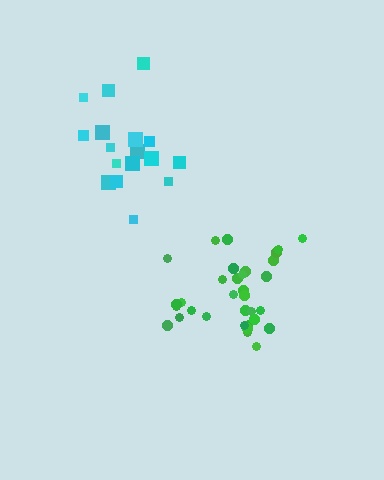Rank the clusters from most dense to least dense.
green, cyan.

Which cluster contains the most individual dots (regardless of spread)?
Green (33).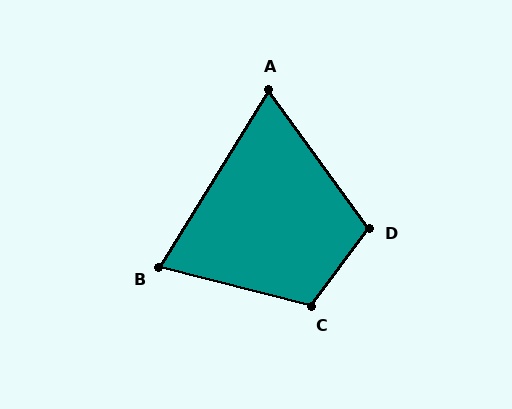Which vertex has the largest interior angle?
C, at approximately 113 degrees.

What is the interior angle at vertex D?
Approximately 107 degrees (obtuse).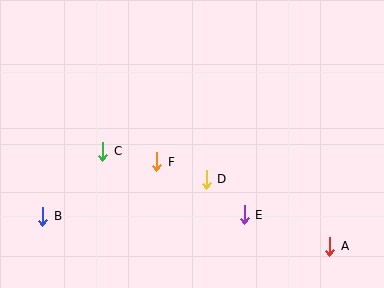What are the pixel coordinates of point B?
Point B is at (43, 216).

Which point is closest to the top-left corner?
Point C is closest to the top-left corner.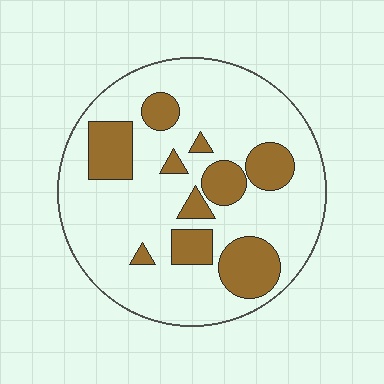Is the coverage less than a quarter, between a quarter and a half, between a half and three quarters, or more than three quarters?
Less than a quarter.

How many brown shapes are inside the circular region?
10.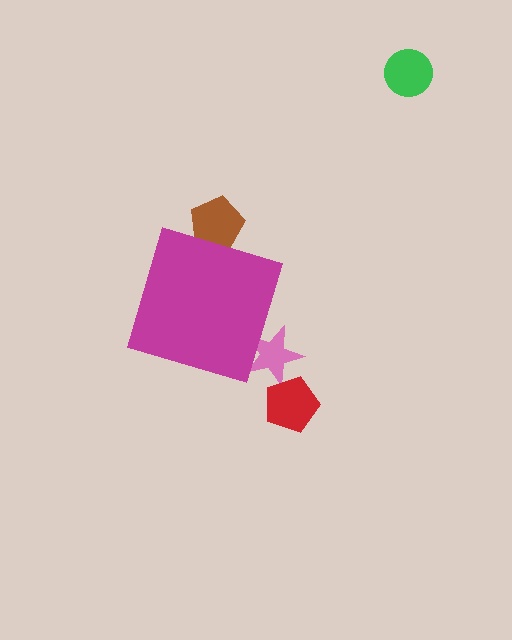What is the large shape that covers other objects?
A magenta diamond.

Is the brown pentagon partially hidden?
Yes, the brown pentagon is partially hidden behind the magenta diamond.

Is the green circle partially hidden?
No, the green circle is fully visible.